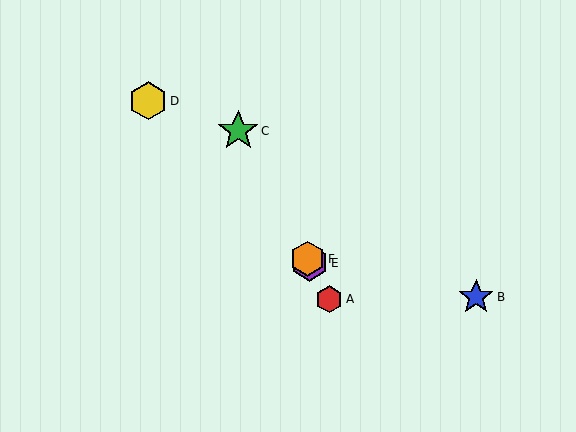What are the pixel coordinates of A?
Object A is at (329, 299).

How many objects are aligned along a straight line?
4 objects (A, C, E, F) are aligned along a straight line.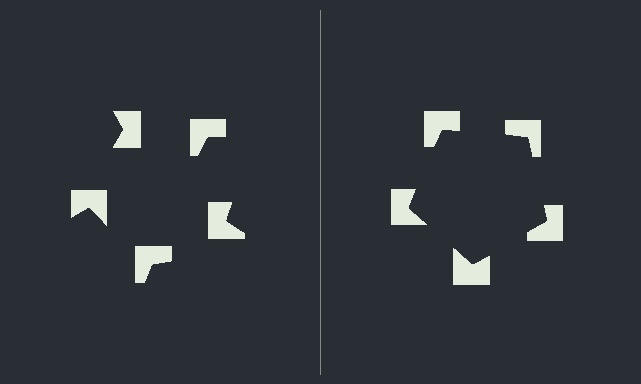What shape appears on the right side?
An illusory pentagon.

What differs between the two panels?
The notched squares are positioned identically on both sides; only the wedge orientations differ. On the right they align to a pentagon; on the left they are misaligned.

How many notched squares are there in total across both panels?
10 — 5 on each side.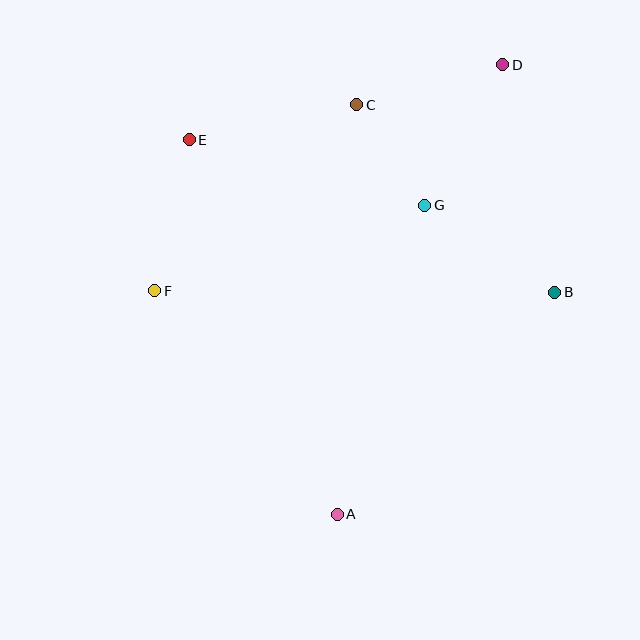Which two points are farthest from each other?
Points A and D are farthest from each other.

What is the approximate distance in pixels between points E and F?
The distance between E and F is approximately 155 pixels.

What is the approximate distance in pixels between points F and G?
The distance between F and G is approximately 283 pixels.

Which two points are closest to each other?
Points C and G are closest to each other.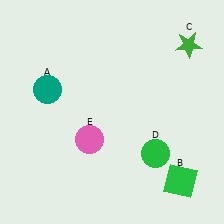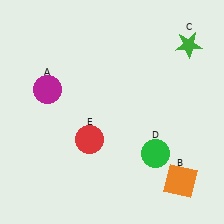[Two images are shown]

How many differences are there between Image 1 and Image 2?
There are 3 differences between the two images.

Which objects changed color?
A changed from teal to magenta. B changed from green to orange. E changed from pink to red.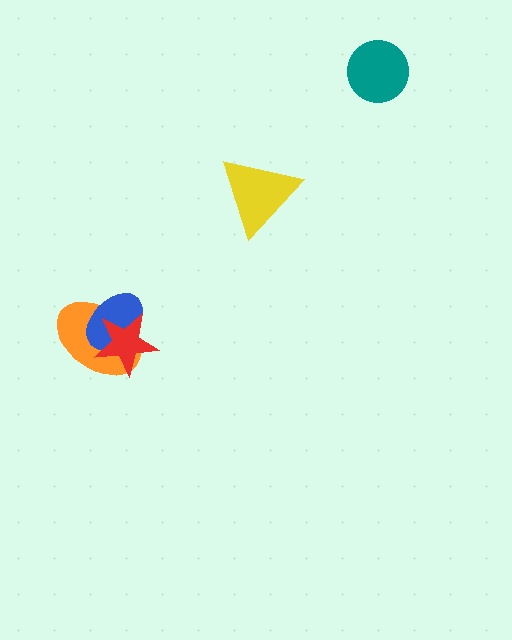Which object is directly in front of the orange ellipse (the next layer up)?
The blue ellipse is directly in front of the orange ellipse.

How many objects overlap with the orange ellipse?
2 objects overlap with the orange ellipse.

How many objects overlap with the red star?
2 objects overlap with the red star.